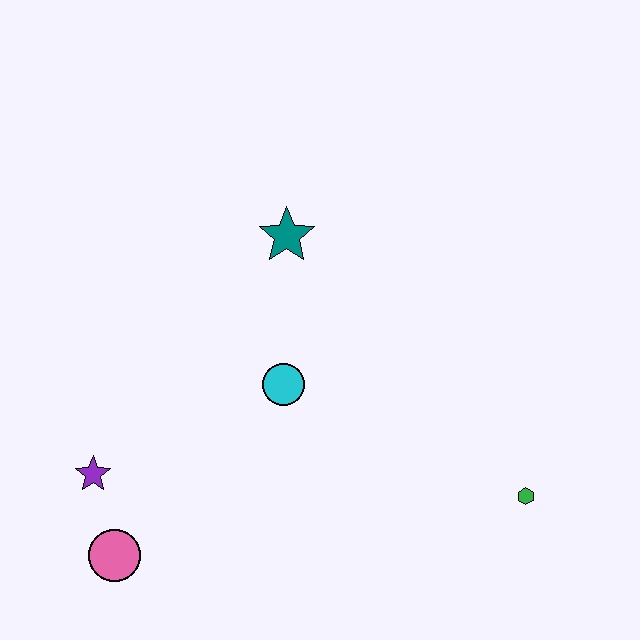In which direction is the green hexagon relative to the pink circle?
The green hexagon is to the right of the pink circle.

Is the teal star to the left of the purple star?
No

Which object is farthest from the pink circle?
The green hexagon is farthest from the pink circle.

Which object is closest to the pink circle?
The purple star is closest to the pink circle.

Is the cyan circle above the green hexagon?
Yes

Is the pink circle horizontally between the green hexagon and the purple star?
Yes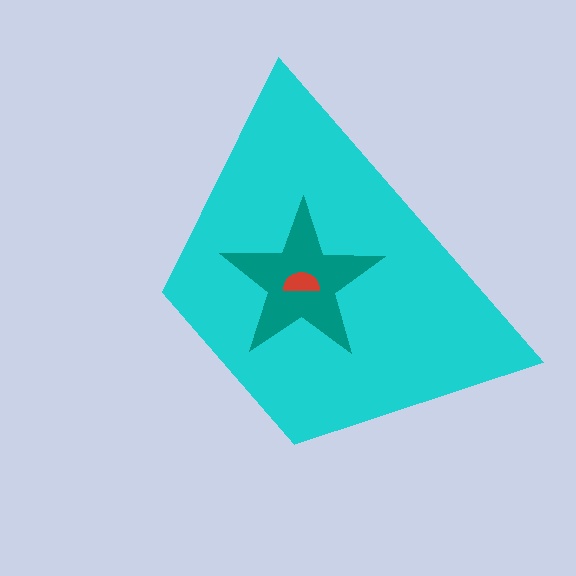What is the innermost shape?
The red semicircle.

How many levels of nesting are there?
3.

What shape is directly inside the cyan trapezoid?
The teal star.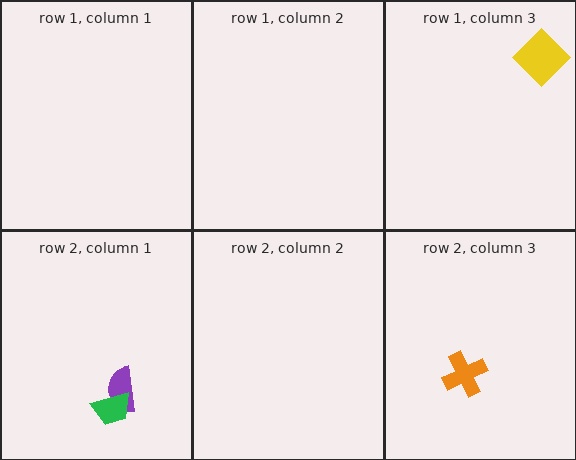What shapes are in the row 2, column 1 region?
The purple semicircle, the green trapezoid.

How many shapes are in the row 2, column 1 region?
2.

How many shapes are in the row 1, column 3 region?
1.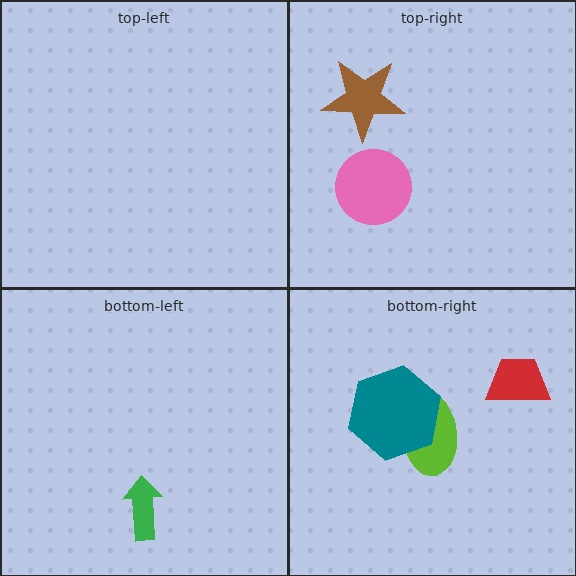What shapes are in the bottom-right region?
The lime ellipse, the red trapezoid, the teal hexagon.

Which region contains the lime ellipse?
The bottom-right region.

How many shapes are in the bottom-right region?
3.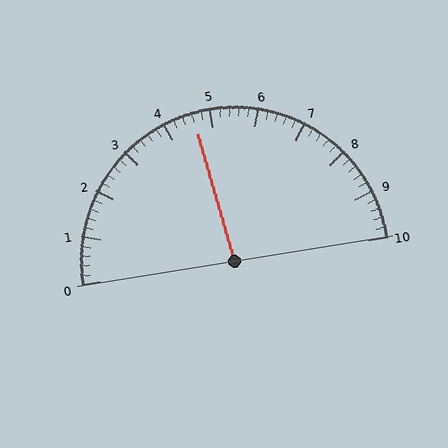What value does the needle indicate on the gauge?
The needle indicates approximately 4.6.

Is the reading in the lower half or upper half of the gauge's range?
The reading is in the lower half of the range (0 to 10).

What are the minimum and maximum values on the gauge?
The gauge ranges from 0 to 10.